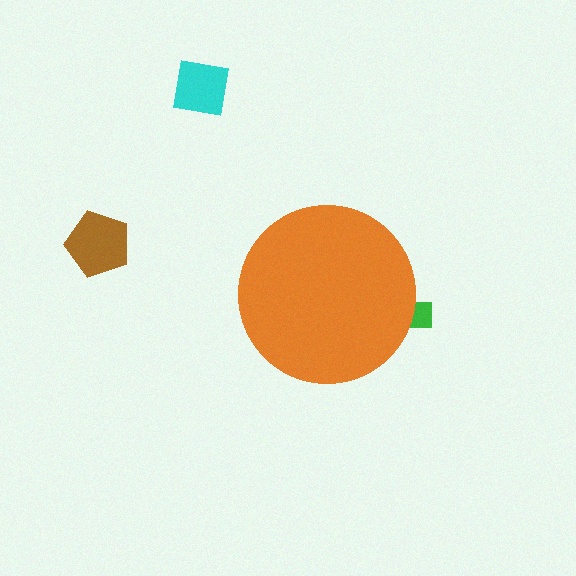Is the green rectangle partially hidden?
Yes, the green rectangle is partially hidden behind the orange circle.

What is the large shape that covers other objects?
An orange circle.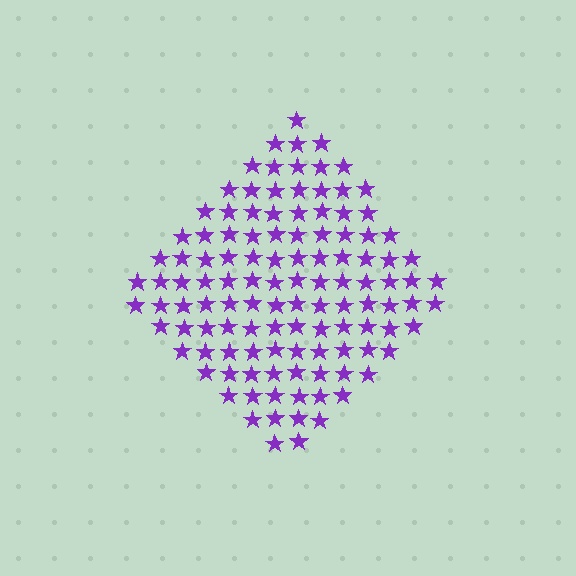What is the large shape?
The large shape is a diamond.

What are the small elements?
The small elements are stars.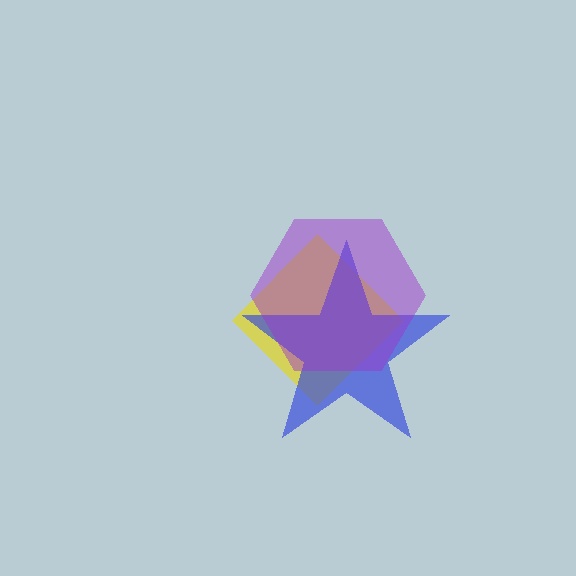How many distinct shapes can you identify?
There are 3 distinct shapes: a yellow diamond, a blue star, a purple hexagon.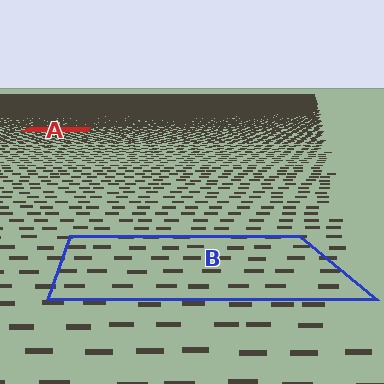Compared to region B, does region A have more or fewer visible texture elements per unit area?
Region A has more texture elements per unit area — they are packed more densely because it is farther away.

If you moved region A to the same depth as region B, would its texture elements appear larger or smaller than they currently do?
They would appear larger. At a closer depth, the same texture elements are projected at a bigger on-screen size.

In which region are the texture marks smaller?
The texture marks are smaller in region A, because it is farther away.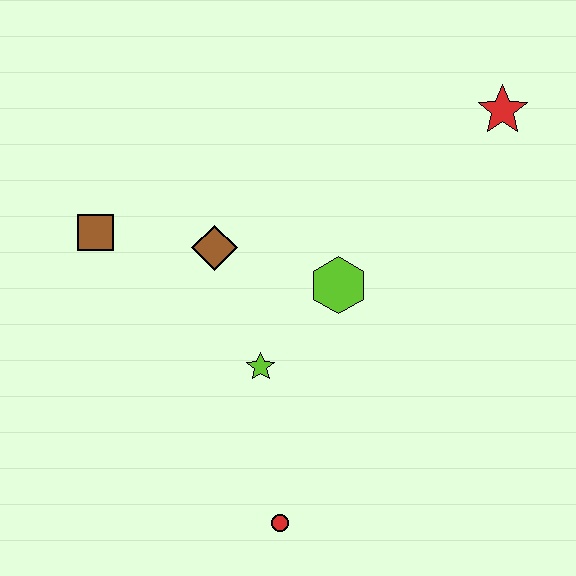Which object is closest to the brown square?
The brown diamond is closest to the brown square.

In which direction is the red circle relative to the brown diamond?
The red circle is below the brown diamond.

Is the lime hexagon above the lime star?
Yes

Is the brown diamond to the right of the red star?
No